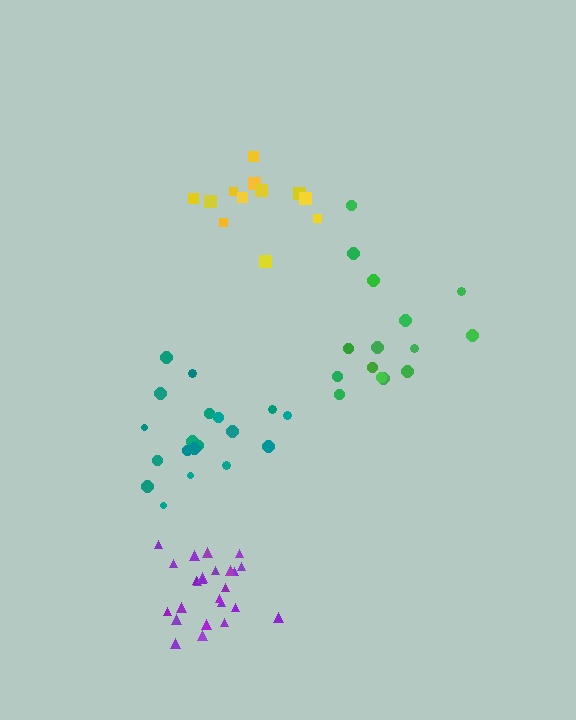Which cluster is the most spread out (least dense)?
Green.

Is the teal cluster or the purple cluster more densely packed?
Purple.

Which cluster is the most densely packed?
Purple.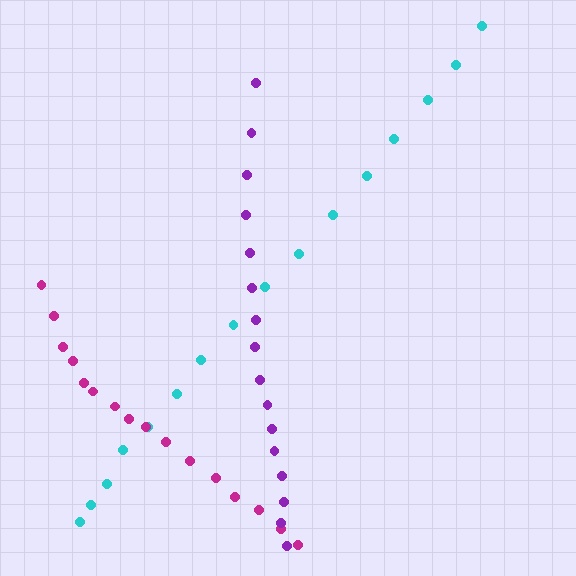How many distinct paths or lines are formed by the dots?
There are 3 distinct paths.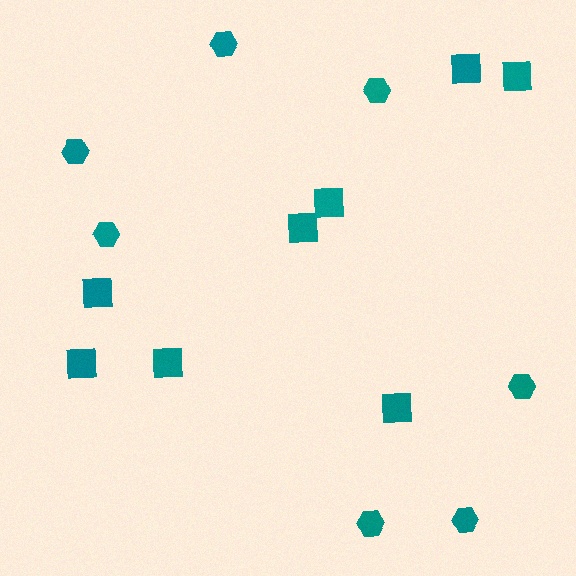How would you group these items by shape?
There are 2 groups: one group of squares (8) and one group of hexagons (7).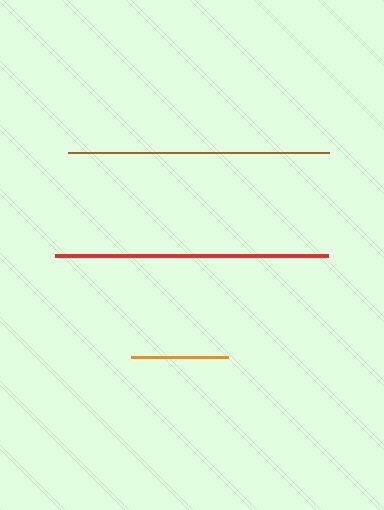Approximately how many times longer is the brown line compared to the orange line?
The brown line is approximately 2.7 times the length of the orange line.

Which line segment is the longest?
The red line is the longest at approximately 273 pixels.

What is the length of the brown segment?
The brown segment is approximately 261 pixels long.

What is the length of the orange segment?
The orange segment is approximately 97 pixels long.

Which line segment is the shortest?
The orange line is the shortest at approximately 97 pixels.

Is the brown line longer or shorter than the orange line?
The brown line is longer than the orange line.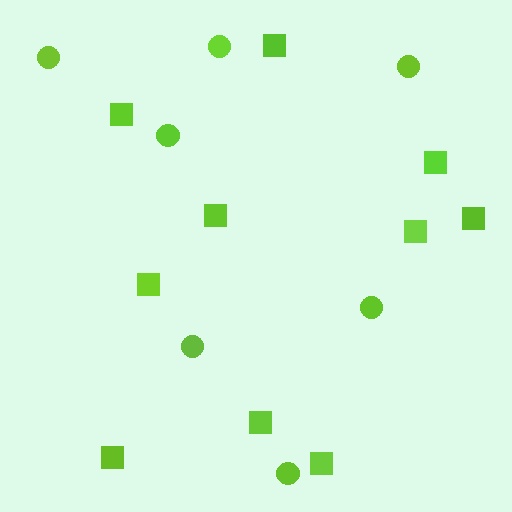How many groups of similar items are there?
There are 2 groups: one group of circles (7) and one group of squares (10).